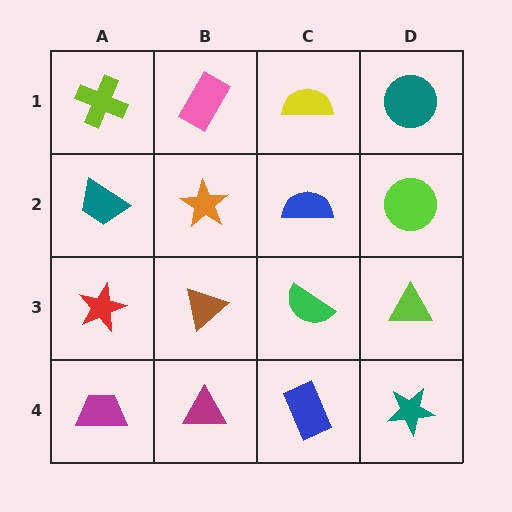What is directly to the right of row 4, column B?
A blue rectangle.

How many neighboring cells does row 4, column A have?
2.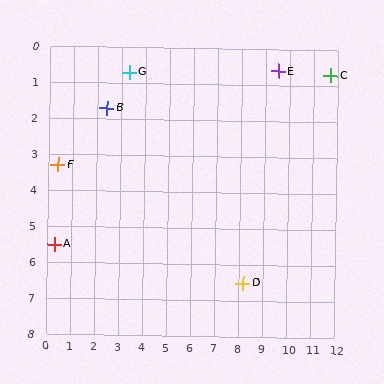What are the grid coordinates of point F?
Point F is at approximately (0.4, 3.3).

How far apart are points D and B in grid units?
Points D and B are about 7.5 grid units apart.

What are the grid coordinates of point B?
Point B is at approximately (2.4, 1.7).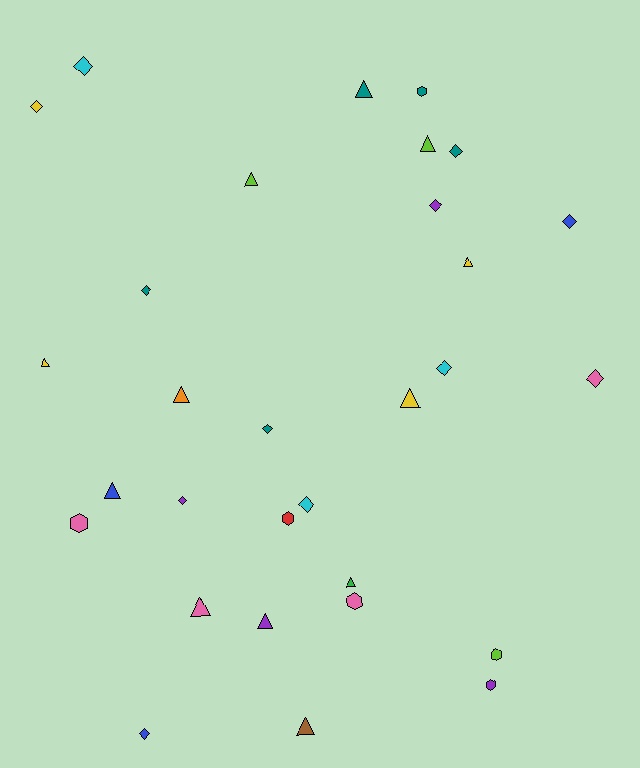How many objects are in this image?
There are 30 objects.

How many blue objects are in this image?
There are 3 blue objects.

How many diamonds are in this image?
There are 12 diamonds.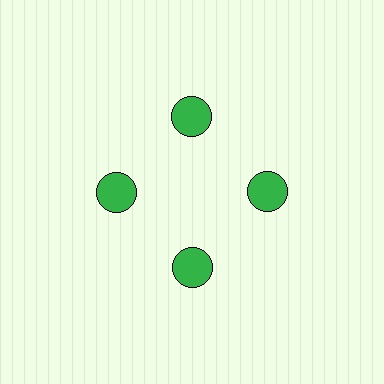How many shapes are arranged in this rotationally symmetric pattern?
There are 4 shapes, arranged in 4 groups of 1.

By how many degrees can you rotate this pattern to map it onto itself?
The pattern maps onto itself every 90 degrees of rotation.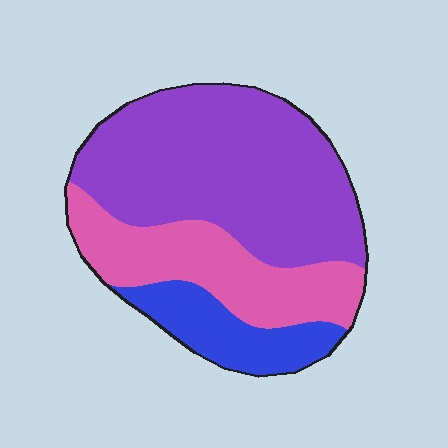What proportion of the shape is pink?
Pink covers 29% of the shape.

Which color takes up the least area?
Blue, at roughly 15%.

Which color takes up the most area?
Purple, at roughly 55%.